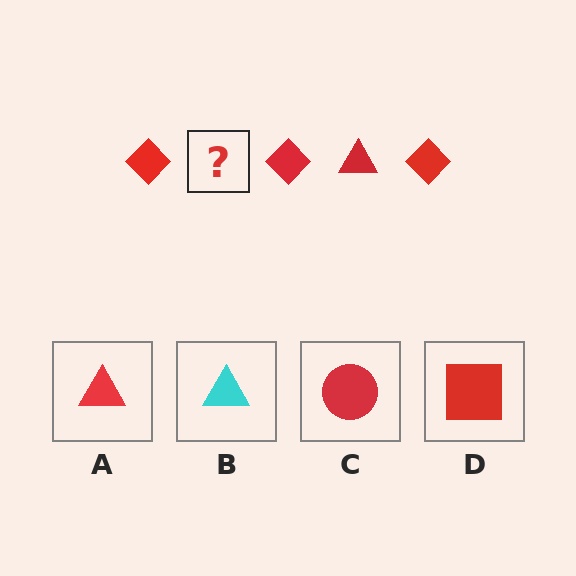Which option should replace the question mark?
Option A.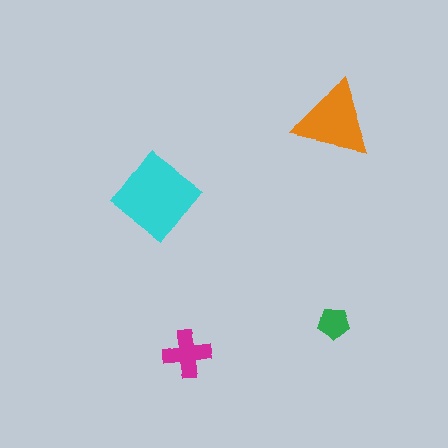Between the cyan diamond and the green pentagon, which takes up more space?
The cyan diamond.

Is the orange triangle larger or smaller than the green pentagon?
Larger.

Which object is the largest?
The cyan diamond.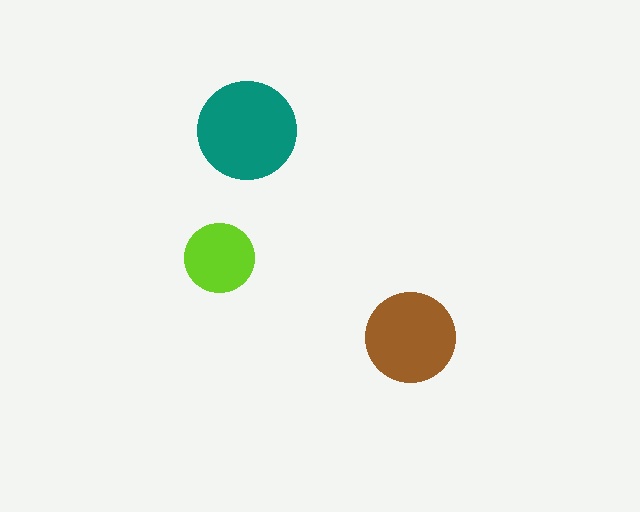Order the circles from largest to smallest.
the teal one, the brown one, the lime one.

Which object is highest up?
The teal circle is topmost.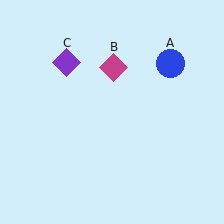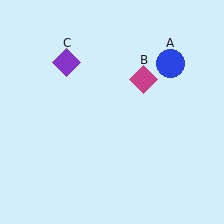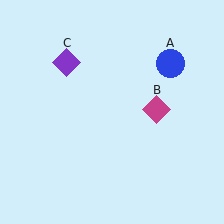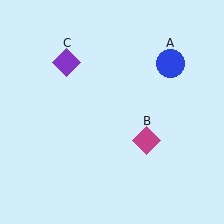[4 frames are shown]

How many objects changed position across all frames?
1 object changed position: magenta diamond (object B).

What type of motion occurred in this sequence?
The magenta diamond (object B) rotated clockwise around the center of the scene.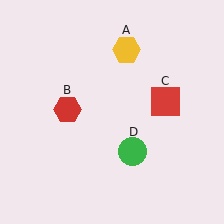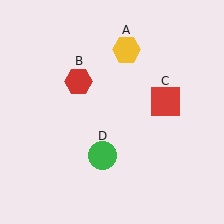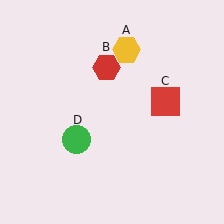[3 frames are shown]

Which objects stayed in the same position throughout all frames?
Yellow hexagon (object A) and red square (object C) remained stationary.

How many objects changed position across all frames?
2 objects changed position: red hexagon (object B), green circle (object D).